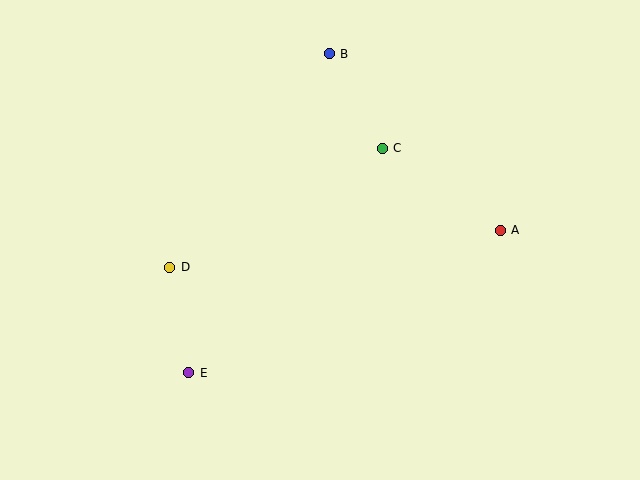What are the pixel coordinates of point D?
Point D is at (170, 267).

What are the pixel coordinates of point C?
Point C is at (382, 148).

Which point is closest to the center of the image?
Point C at (382, 148) is closest to the center.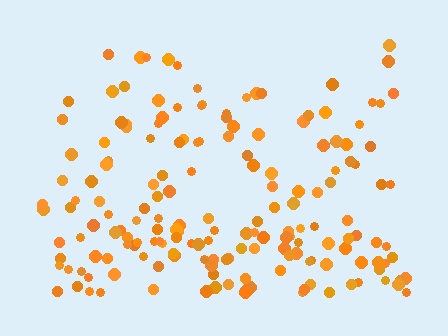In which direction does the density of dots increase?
From top to bottom, with the bottom side densest.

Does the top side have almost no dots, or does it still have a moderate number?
Still a moderate number, just noticeably fewer than the bottom.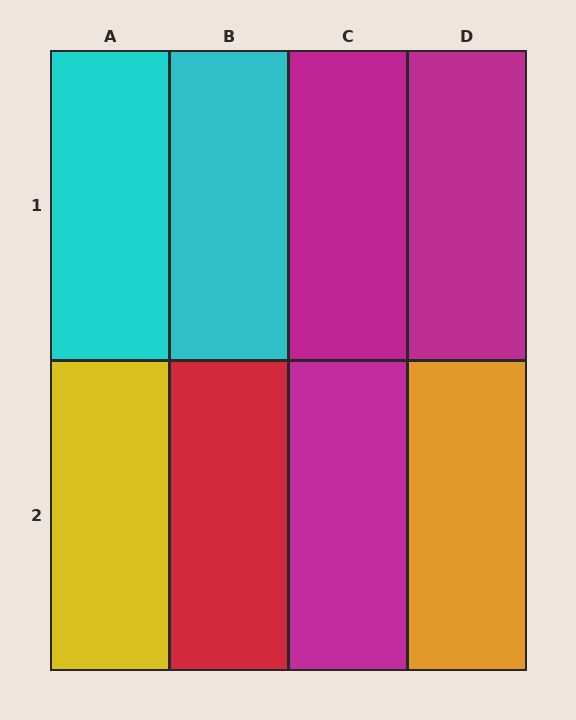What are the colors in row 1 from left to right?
Cyan, cyan, magenta, magenta.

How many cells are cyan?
2 cells are cyan.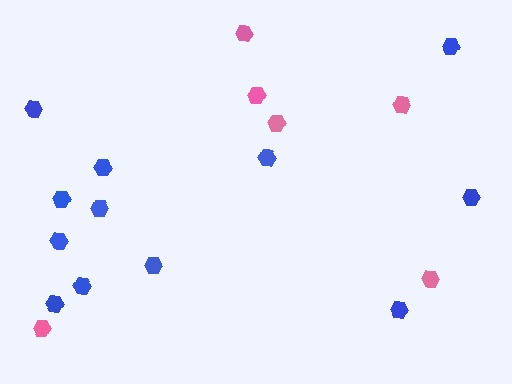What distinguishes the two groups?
There are 2 groups: one group of pink hexagons (6) and one group of blue hexagons (12).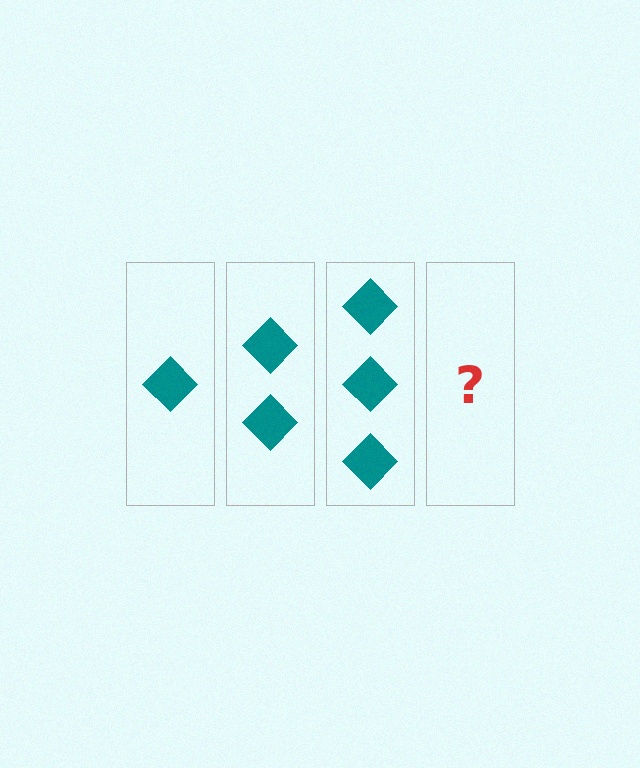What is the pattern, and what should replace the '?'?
The pattern is that each step adds one more diamond. The '?' should be 4 diamonds.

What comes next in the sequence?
The next element should be 4 diamonds.